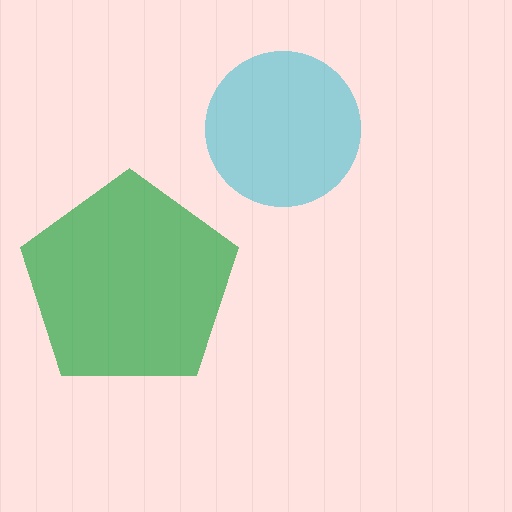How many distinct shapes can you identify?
There are 2 distinct shapes: a cyan circle, a green pentagon.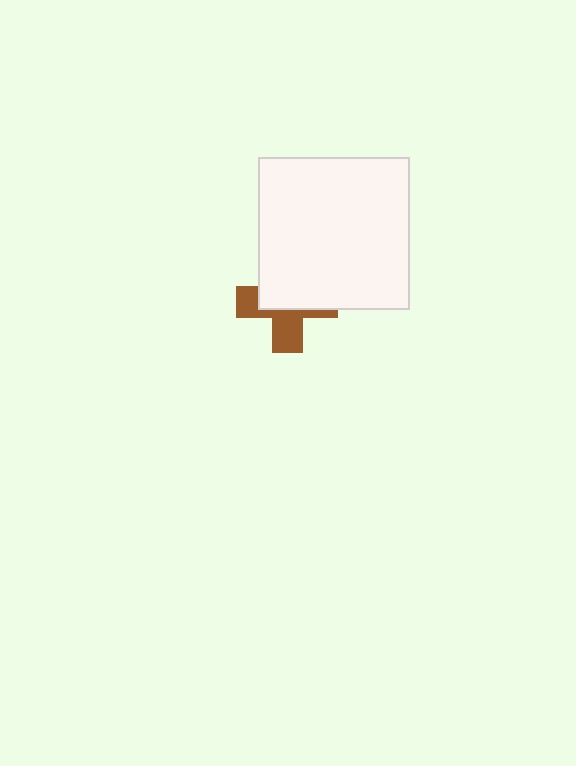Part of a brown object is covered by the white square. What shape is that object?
It is a cross.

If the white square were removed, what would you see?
You would see the complete brown cross.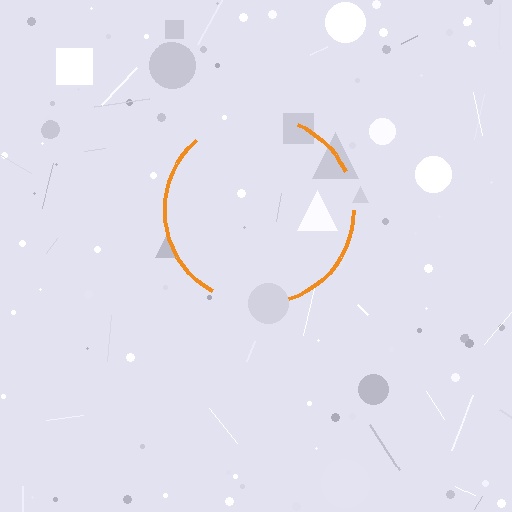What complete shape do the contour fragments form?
The contour fragments form a circle.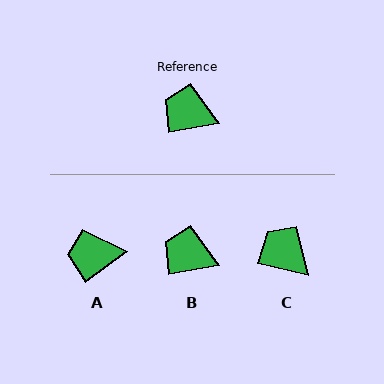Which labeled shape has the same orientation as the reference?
B.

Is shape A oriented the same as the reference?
No, it is off by about 27 degrees.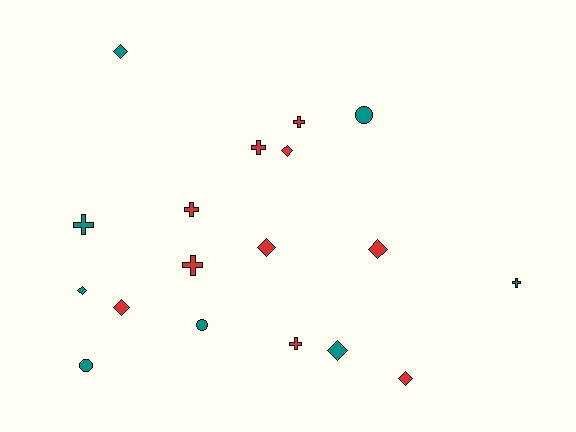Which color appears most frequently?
Red, with 10 objects.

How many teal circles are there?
There are 3 teal circles.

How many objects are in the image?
There are 18 objects.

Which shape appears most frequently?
Diamond, with 8 objects.